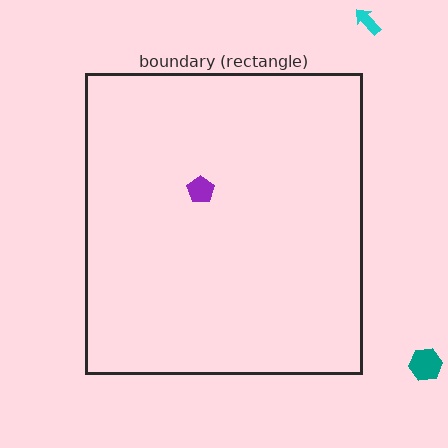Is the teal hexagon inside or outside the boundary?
Outside.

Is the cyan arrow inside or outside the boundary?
Outside.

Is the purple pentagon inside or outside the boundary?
Inside.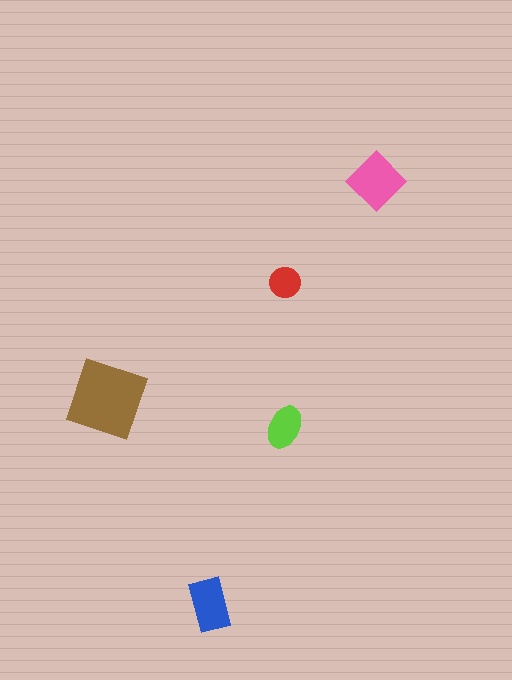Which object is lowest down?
The blue rectangle is bottommost.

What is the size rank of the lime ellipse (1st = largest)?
4th.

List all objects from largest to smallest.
The brown square, the pink diamond, the blue rectangle, the lime ellipse, the red circle.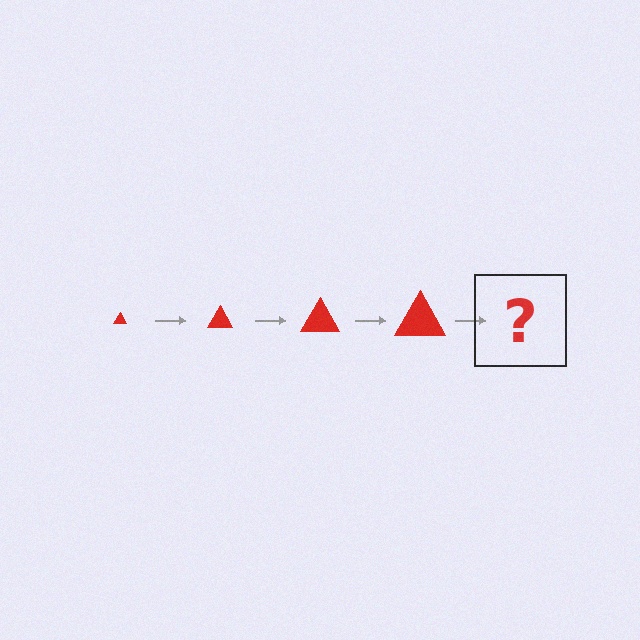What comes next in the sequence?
The next element should be a red triangle, larger than the previous one.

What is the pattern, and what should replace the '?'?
The pattern is that the triangle gets progressively larger each step. The '?' should be a red triangle, larger than the previous one.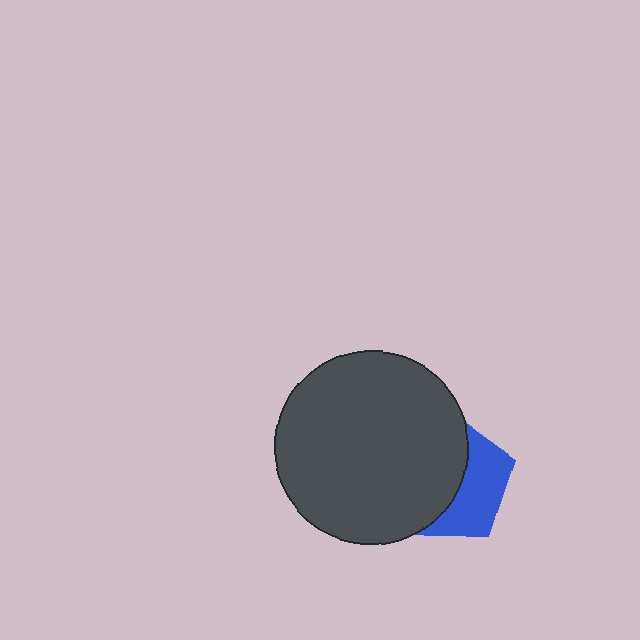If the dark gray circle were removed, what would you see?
You would see the complete blue pentagon.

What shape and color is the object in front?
The object in front is a dark gray circle.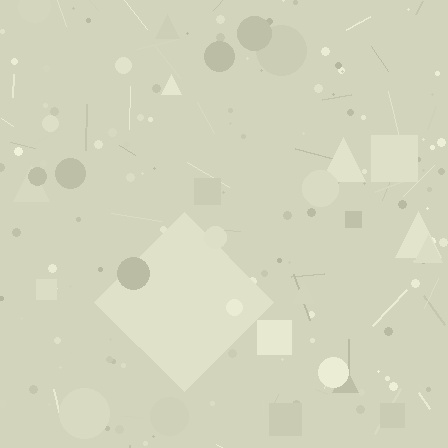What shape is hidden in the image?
A diamond is hidden in the image.